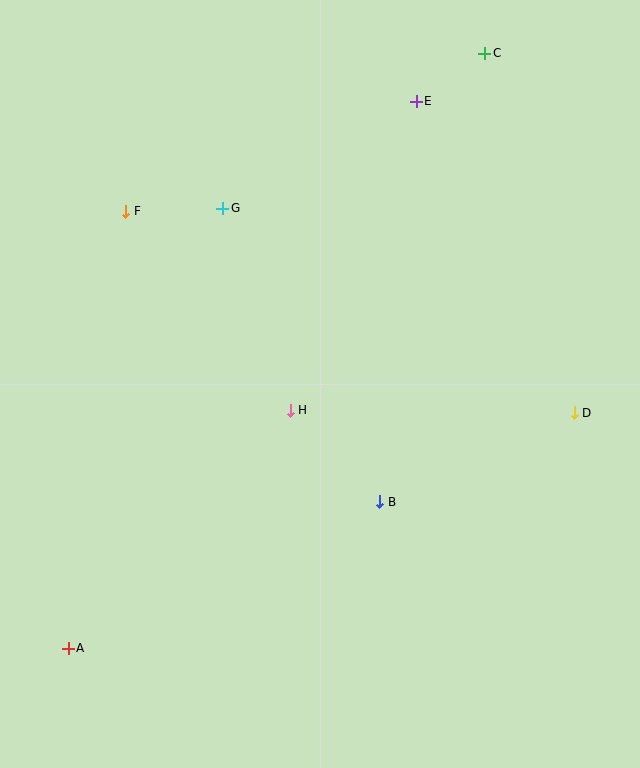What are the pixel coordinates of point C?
Point C is at (485, 53).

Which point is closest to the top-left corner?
Point F is closest to the top-left corner.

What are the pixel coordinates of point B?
Point B is at (380, 502).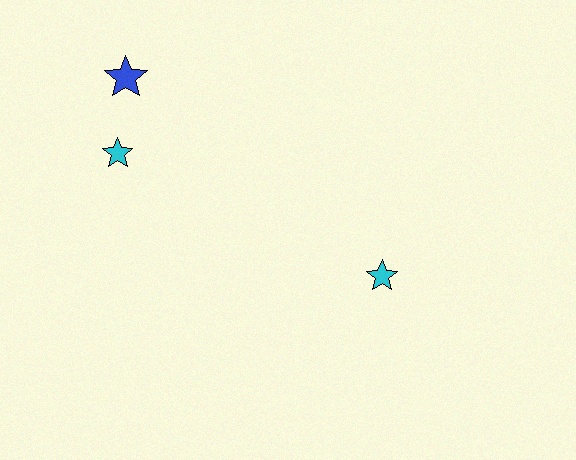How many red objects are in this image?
There are no red objects.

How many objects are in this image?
There are 3 objects.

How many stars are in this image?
There are 3 stars.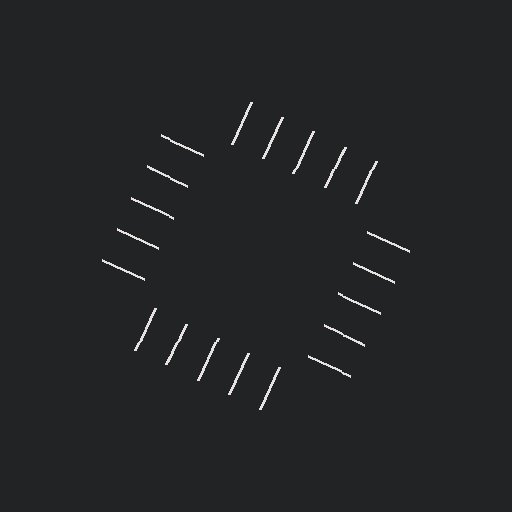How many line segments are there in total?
20 — 5 along each of the 4 edges.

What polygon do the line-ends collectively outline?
An illusory square — the line segments terminate on its edges but no continuous stroke is drawn.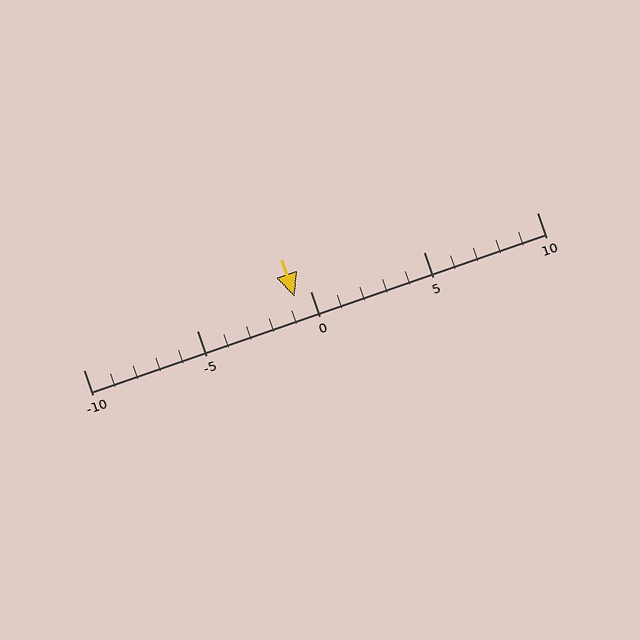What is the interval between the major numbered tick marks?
The major tick marks are spaced 5 units apart.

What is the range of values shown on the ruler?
The ruler shows values from -10 to 10.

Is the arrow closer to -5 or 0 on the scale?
The arrow is closer to 0.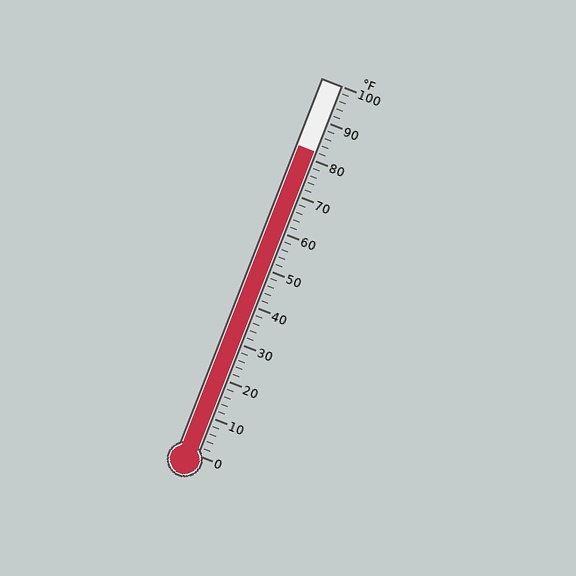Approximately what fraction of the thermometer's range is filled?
The thermometer is filled to approximately 80% of its range.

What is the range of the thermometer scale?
The thermometer scale ranges from 0°F to 100°F.